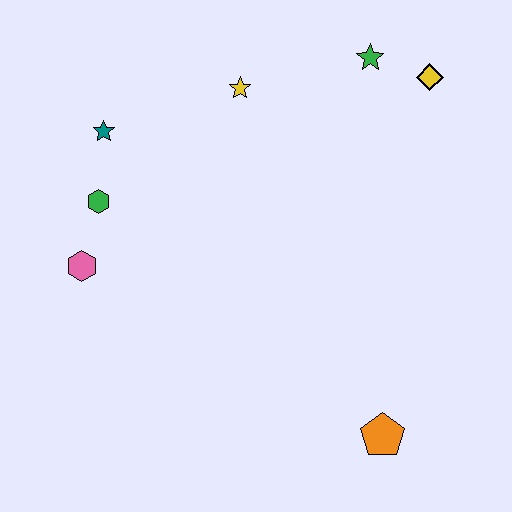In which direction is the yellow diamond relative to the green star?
The yellow diamond is to the right of the green star.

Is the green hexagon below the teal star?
Yes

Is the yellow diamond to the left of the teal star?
No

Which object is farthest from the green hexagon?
The orange pentagon is farthest from the green hexagon.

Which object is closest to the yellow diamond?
The green star is closest to the yellow diamond.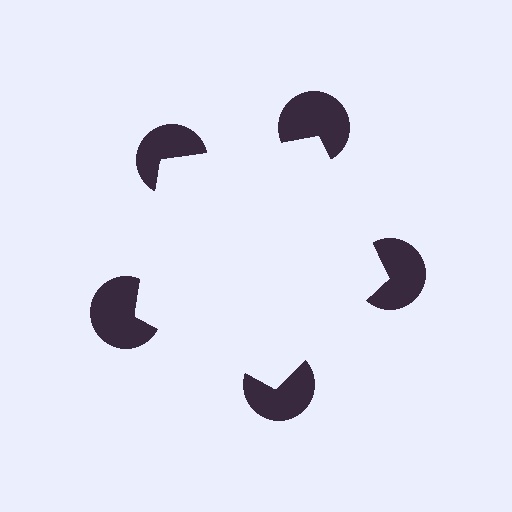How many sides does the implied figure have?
5 sides.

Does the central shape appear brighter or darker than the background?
It typically appears slightly brighter than the background, even though no actual brightness change is drawn.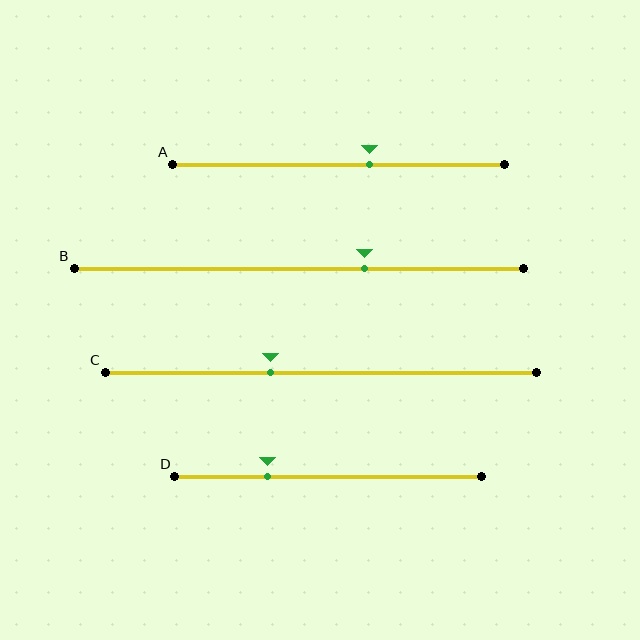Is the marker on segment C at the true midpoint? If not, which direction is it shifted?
No, the marker on segment C is shifted to the left by about 12% of the segment length.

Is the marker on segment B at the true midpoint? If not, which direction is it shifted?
No, the marker on segment B is shifted to the right by about 14% of the segment length.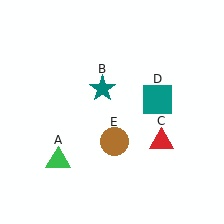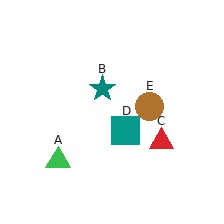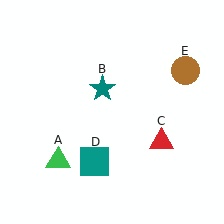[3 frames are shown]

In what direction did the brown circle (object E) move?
The brown circle (object E) moved up and to the right.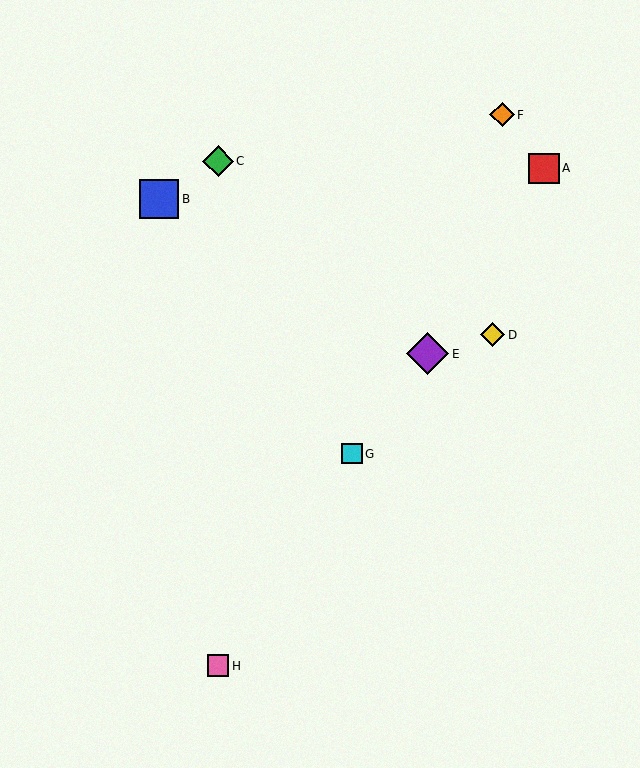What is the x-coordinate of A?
Object A is at x≈544.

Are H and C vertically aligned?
Yes, both are at x≈218.